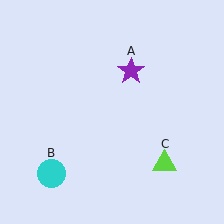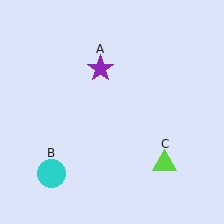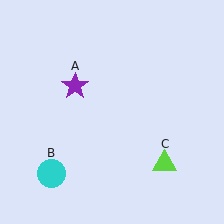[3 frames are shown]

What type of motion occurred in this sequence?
The purple star (object A) rotated counterclockwise around the center of the scene.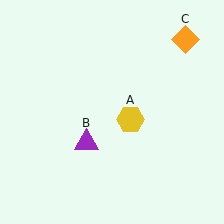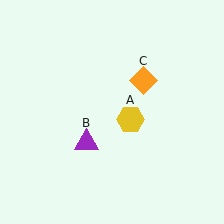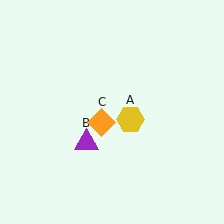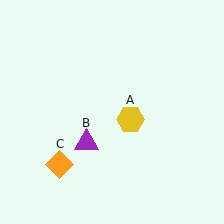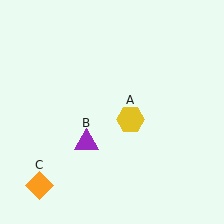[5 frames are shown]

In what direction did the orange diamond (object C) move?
The orange diamond (object C) moved down and to the left.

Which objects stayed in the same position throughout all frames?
Yellow hexagon (object A) and purple triangle (object B) remained stationary.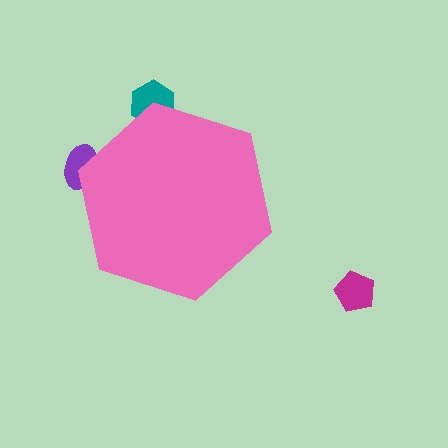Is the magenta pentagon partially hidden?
No, the magenta pentagon is fully visible.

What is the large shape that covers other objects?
A pink hexagon.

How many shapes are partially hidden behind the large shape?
2 shapes are partially hidden.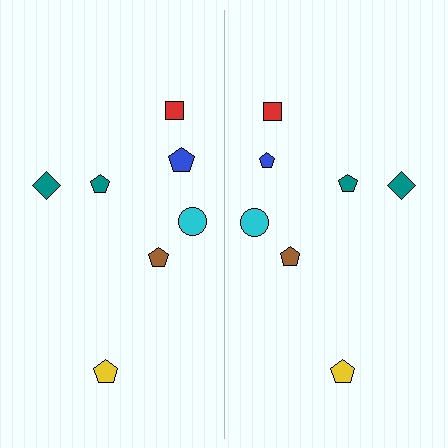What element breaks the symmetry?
The blue pentagon on the right side has a different size than its mirror counterpart.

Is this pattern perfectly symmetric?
No, the pattern is not perfectly symmetric. The blue pentagon on the right side has a different size than its mirror counterpart.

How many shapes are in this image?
There are 14 shapes in this image.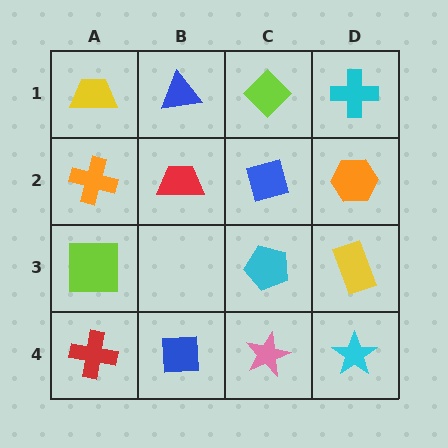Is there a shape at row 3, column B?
No, that cell is empty.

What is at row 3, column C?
A cyan pentagon.